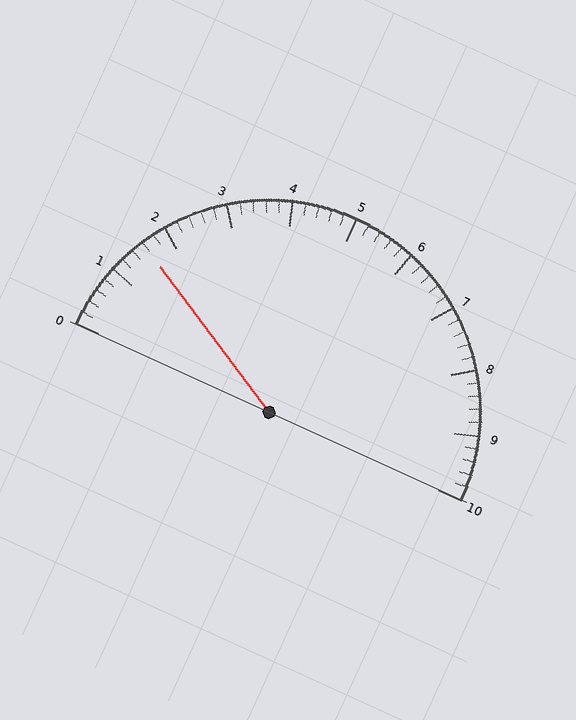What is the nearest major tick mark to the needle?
The nearest major tick mark is 2.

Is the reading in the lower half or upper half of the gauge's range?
The reading is in the lower half of the range (0 to 10).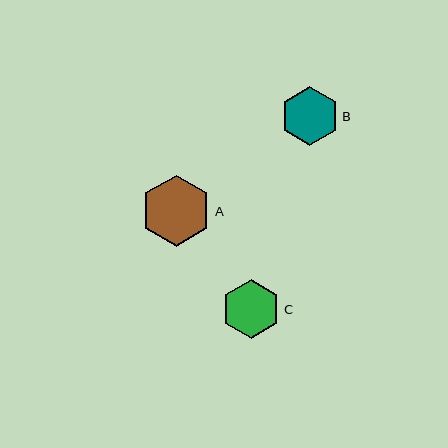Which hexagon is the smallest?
Hexagon C is the smallest with a size of approximately 59 pixels.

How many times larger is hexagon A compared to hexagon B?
Hexagon A is approximately 1.2 times the size of hexagon B.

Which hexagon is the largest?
Hexagon A is the largest with a size of approximately 71 pixels.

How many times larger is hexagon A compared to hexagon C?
Hexagon A is approximately 1.2 times the size of hexagon C.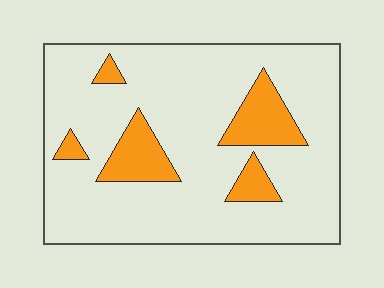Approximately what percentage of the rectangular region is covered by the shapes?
Approximately 15%.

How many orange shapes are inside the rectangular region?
5.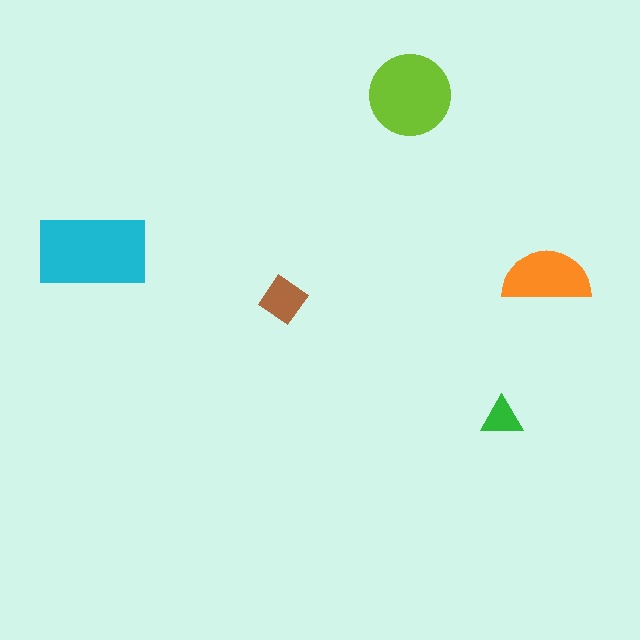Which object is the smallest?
The green triangle.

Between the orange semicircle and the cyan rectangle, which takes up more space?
The cyan rectangle.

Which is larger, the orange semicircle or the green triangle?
The orange semicircle.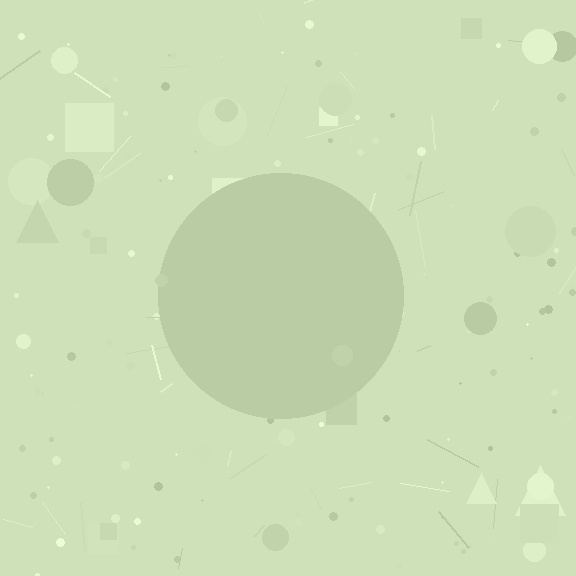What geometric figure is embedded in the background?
A circle is embedded in the background.